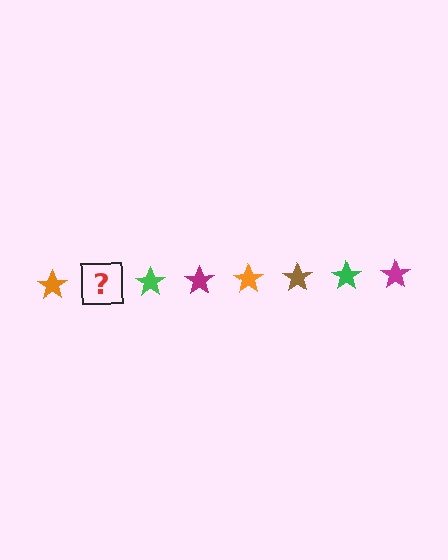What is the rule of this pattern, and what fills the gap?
The rule is that the pattern cycles through orange, brown, green, magenta stars. The gap should be filled with a brown star.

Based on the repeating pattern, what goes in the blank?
The blank should be a brown star.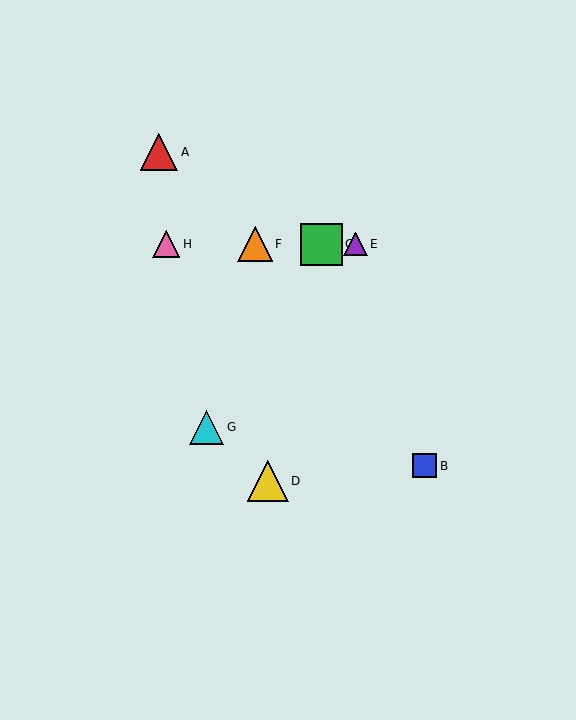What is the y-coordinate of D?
Object D is at y≈481.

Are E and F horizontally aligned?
Yes, both are at y≈244.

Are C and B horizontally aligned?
No, C is at y≈244 and B is at y≈466.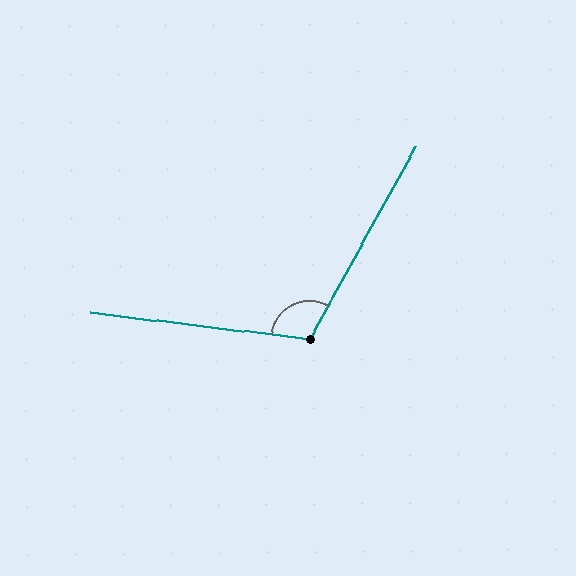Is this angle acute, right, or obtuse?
It is obtuse.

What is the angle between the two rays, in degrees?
Approximately 112 degrees.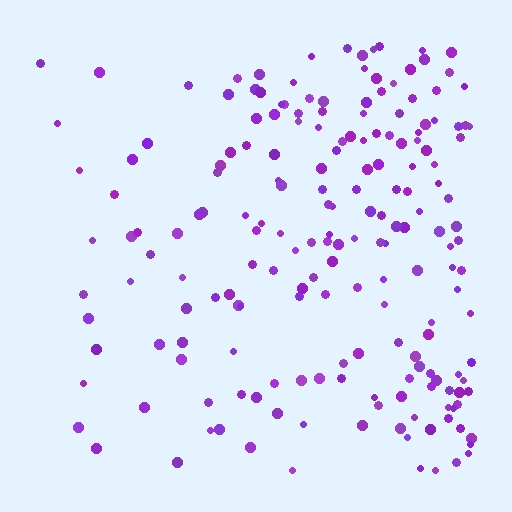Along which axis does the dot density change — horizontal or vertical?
Horizontal.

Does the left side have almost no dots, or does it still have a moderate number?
Still a moderate number, just noticeably fewer than the right.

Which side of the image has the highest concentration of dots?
The right.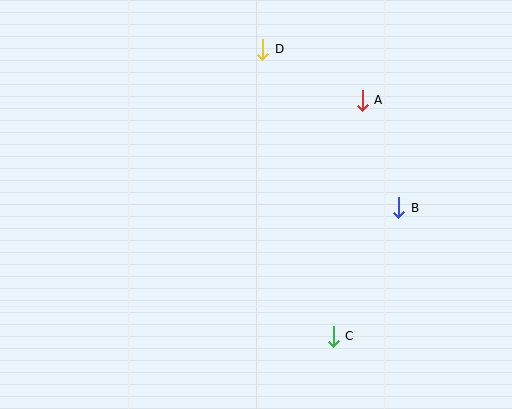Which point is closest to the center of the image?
Point B at (399, 208) is closest to the center.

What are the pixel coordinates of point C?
Point C is at (333, 336).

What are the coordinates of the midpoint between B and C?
The midpoint between B and C is at (366, 272).